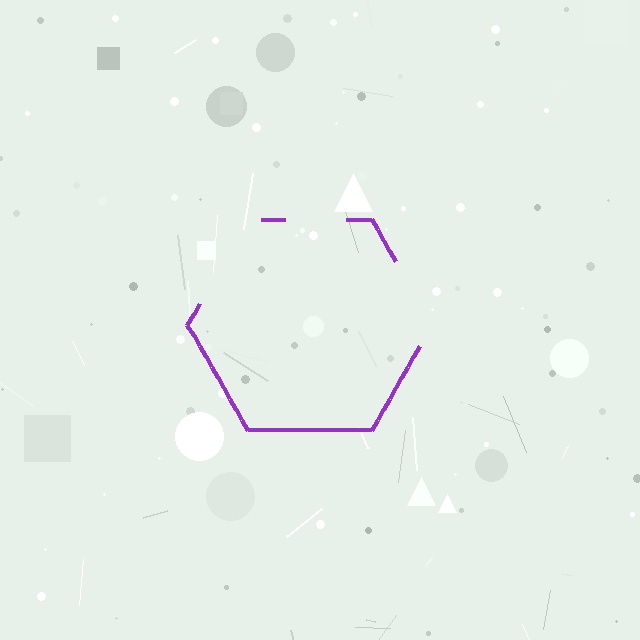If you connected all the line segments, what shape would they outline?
They would outline a hexagon.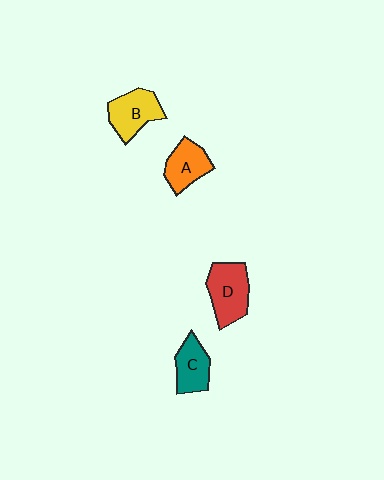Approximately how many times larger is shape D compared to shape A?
Approximately 1.3 times.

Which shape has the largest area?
Shape D (red).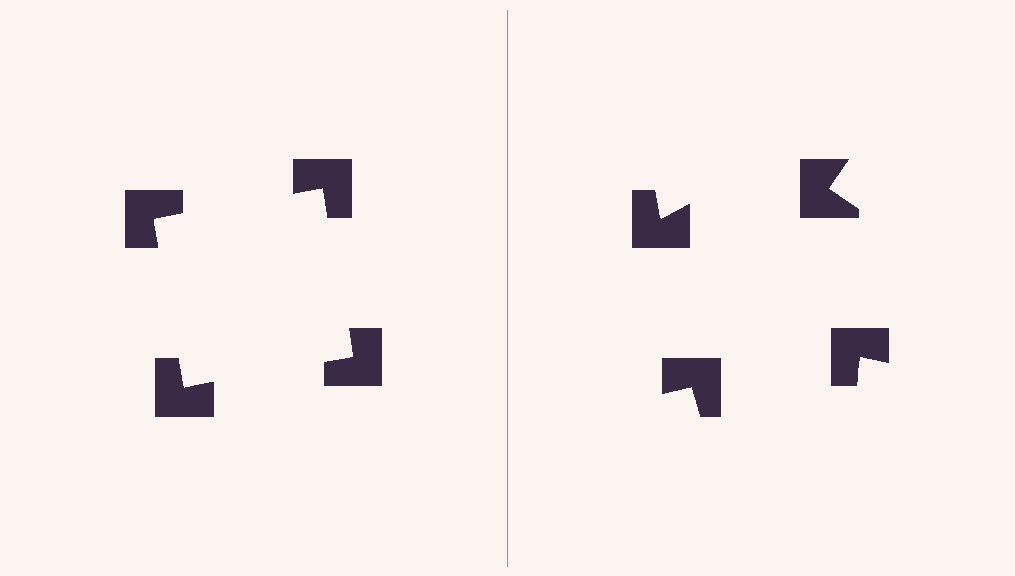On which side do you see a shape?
An illusory square appears on the left side. On the right side the wedge cuts are rotated, so no coherent shape forms.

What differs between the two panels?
The notched squares are positioned identically on both sides; only the wedge orientations differ. On the left they align to a square; on the right they are misaligned.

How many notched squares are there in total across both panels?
8 — 4 on each side.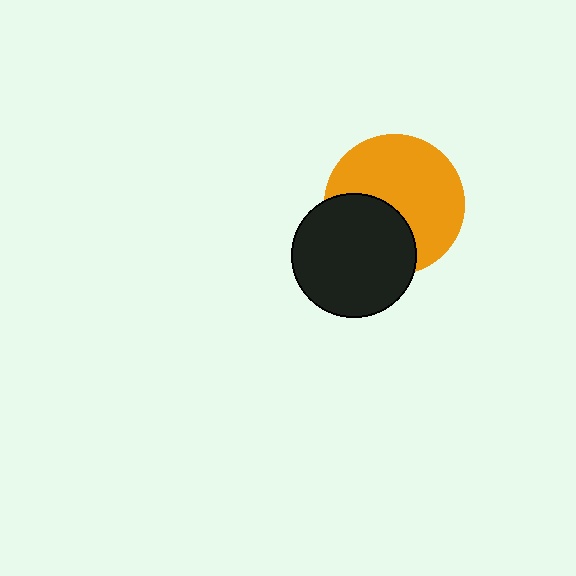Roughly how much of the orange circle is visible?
About half of it is visible (roughly 64%).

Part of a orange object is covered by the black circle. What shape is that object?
It is a circle.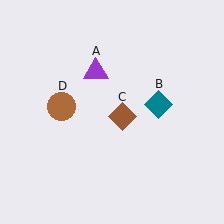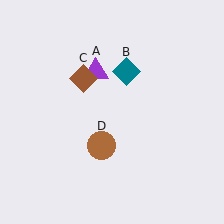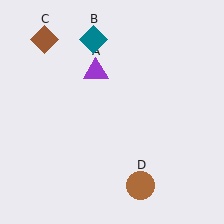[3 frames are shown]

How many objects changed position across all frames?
3 objects changed position: teal diamond (object B), brown diamond (object C), brown circle (object D).